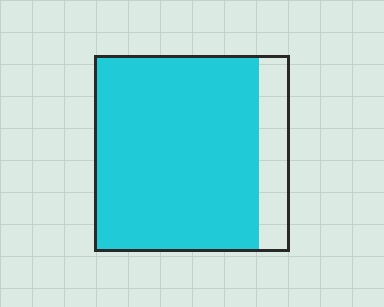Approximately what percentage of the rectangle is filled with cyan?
Approximately 85%.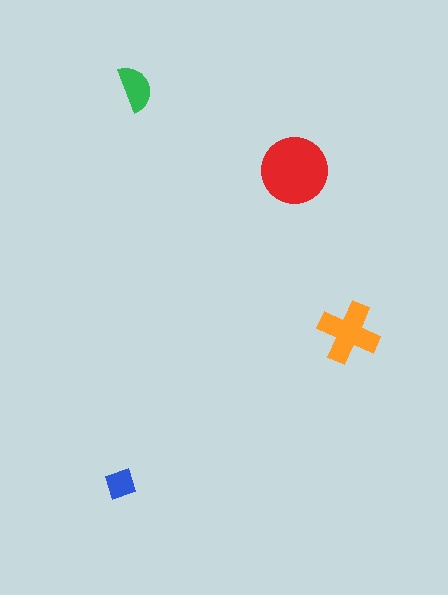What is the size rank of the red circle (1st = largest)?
1st.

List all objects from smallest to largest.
The blue diamond, the green semicircle, the orange cross, the red circle.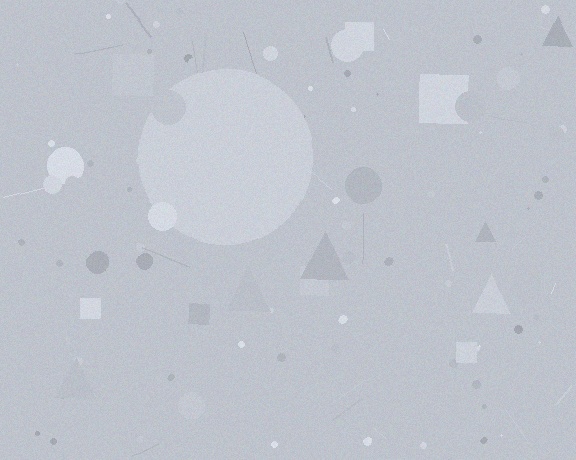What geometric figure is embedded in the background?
A circle is embedded in the background.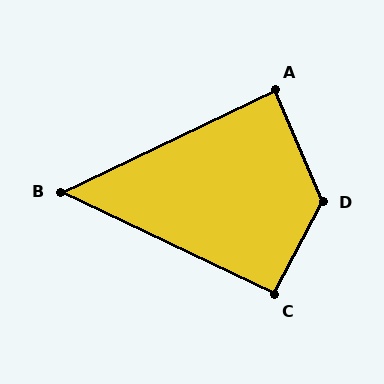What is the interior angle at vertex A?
Approximately 88 degrees (approximately right).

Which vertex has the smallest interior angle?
B, at approximately 51 degrees.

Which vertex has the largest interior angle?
D, at approximately 129 degrees.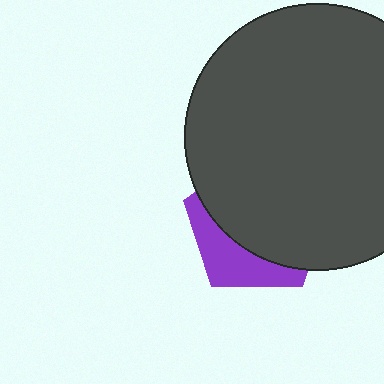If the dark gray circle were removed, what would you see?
You would see the complete purple pentagon.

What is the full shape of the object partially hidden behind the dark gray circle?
The partially hidden object is a purple pentagon.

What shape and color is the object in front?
The object in front is a dark gray circle.